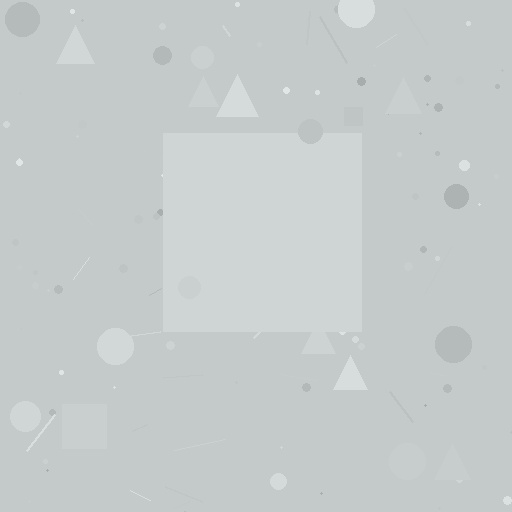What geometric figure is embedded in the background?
A square is embedded in the background.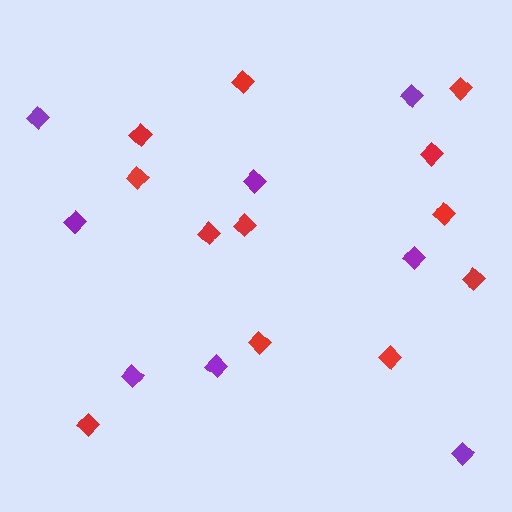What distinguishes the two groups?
There are 2 groups: one group of purple diamonds (8) and one group of red diamonds (12).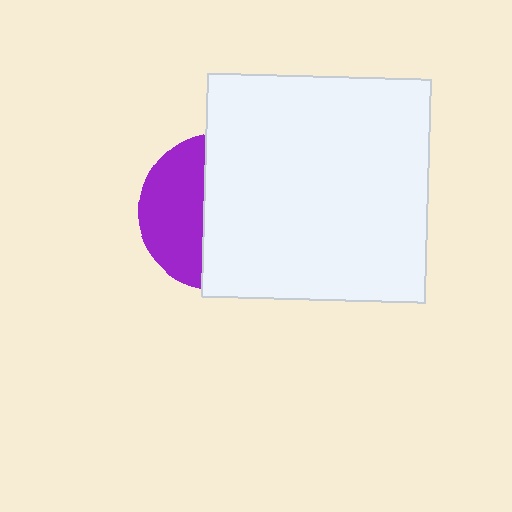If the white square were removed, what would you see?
You would see the complete purple circle.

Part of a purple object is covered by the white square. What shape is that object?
It is a circle.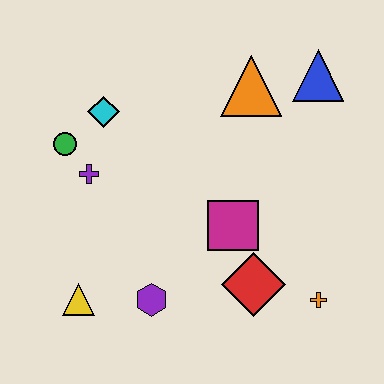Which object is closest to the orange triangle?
The blue triangle is closest to the orange triangle.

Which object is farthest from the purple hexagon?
The blue triangle is farthest from the purple hexagon.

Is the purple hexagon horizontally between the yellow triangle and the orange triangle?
Yes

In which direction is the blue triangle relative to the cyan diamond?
The blue triangle is to the right of the cyan diamond.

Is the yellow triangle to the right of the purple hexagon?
No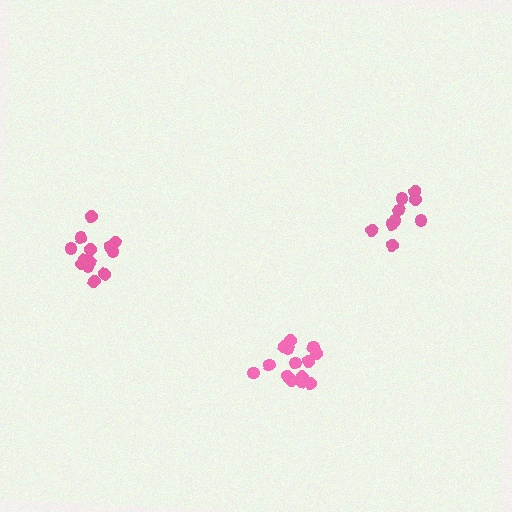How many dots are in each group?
Group 1: 9 dots, Group 2: 14 dots, Group 3: 13 dots (36 total).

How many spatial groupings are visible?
There are 3 spatial groupings.